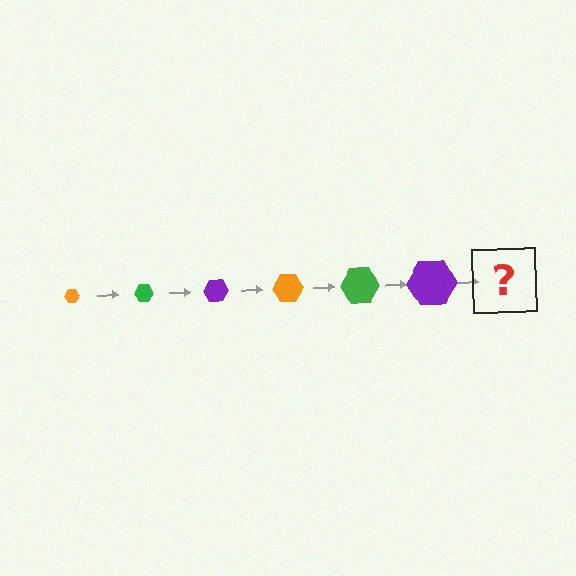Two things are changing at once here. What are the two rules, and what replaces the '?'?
The two rules are that the hexagon grows larger each step and the color cycles through orange, green, and purple. The '?' should be an orange hexagon, larger than the previous one.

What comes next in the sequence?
The next element should be an orange hexagon, larger than the previous one.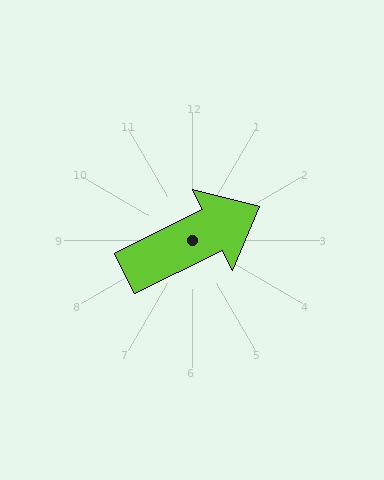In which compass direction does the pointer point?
Northeast.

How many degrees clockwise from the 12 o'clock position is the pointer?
Approximately 64 degrees.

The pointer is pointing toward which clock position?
Roughly 2 o'clock.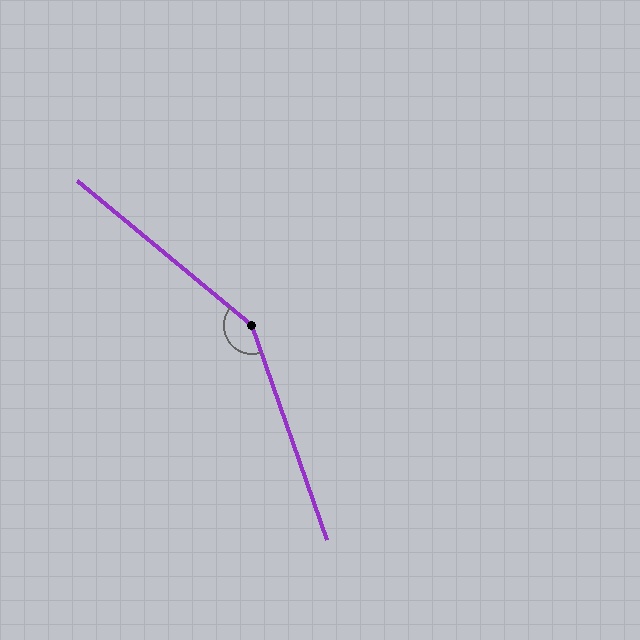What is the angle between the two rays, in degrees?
Approximately 149 degrees.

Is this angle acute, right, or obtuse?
It is obtuse.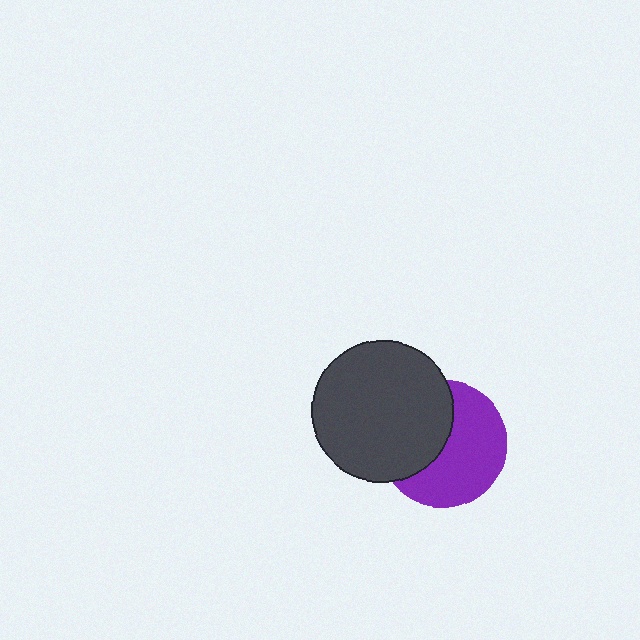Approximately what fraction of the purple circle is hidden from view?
Roughly 43% of the purple circle is hidden behind the dark gray circle.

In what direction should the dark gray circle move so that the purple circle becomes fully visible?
The dark gray circle should move left. That is the shortest direction to clear the overlap and leave the purple circle fully visible.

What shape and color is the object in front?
The object in front is a dark gray circle.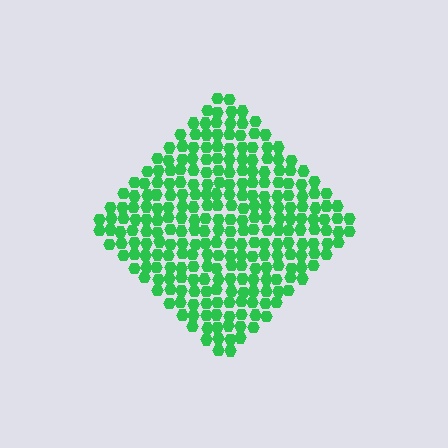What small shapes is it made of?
It is made of small hexagons.